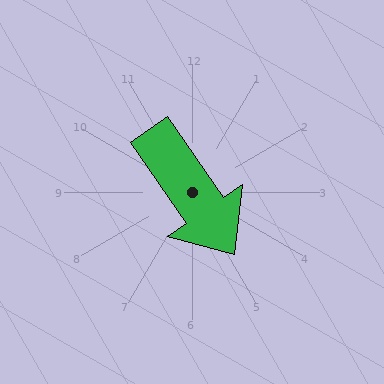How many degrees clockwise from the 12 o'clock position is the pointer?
Approximately 145 degrees.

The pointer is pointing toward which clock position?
Roughly 5 o'clock.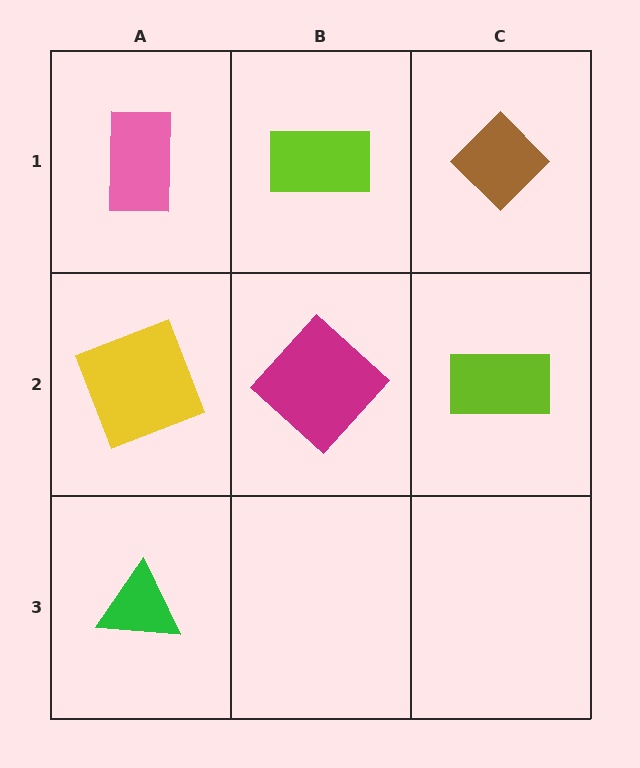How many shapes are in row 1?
3 shapes.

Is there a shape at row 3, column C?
No, that cell is empty.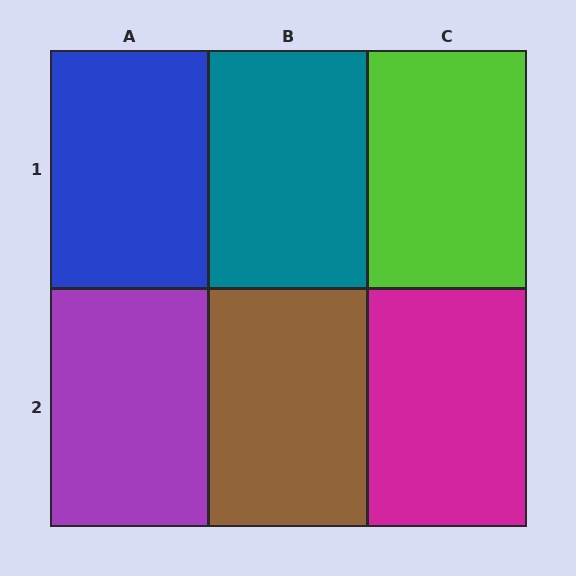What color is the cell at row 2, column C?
Magenta.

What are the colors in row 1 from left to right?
Blue, teal, lime.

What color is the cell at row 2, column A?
Purple.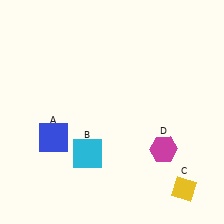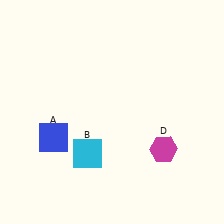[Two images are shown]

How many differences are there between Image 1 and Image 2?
There is 1 difference between the two images.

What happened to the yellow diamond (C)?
The yellow diamond (C) was removed in Image 2. It was in the bottom-right area of Image 1.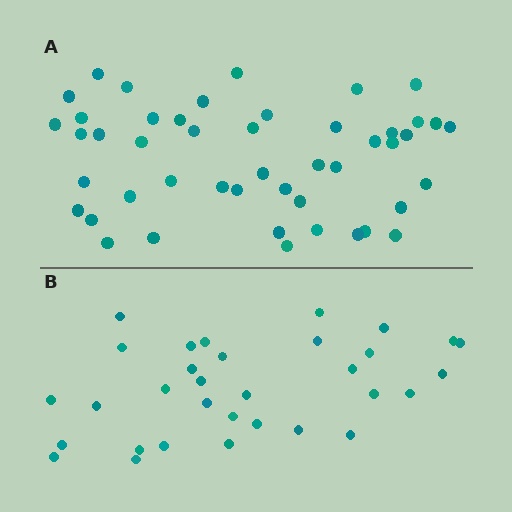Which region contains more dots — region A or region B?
Region A (the top region) has more dots.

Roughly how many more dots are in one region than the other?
Region A has approximately 15 more dots than region B.